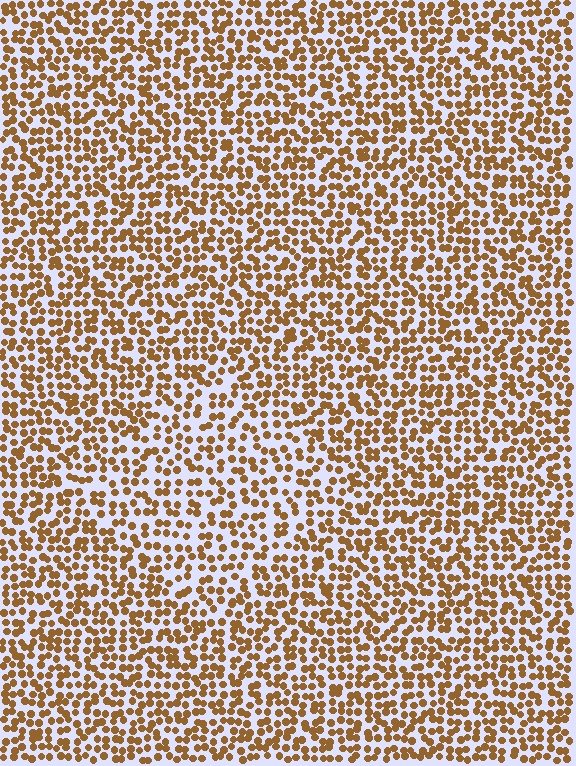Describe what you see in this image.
The image contains small brown elements arranged at two different densities. A diamond-shaped region is visible where the elements are less densely packed than the surrounding area.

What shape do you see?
I see a diamond.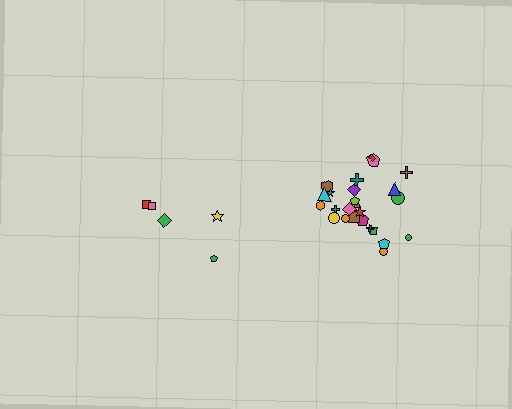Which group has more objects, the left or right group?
The right group.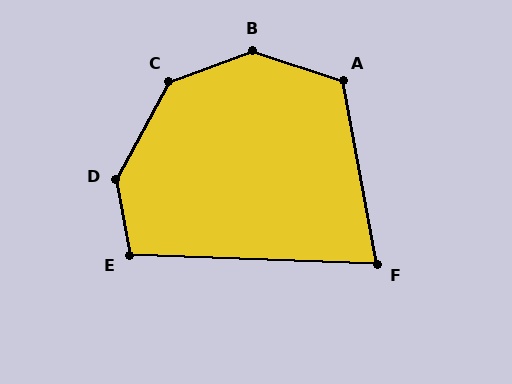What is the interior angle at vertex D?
Approximately 141 degrees (obtuse).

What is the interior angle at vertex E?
Approximately 103 degrees (obtuse).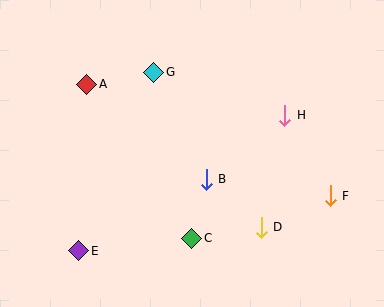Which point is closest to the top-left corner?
Point A is closest to the top-left corner.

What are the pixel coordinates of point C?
Point C is at (192, 238).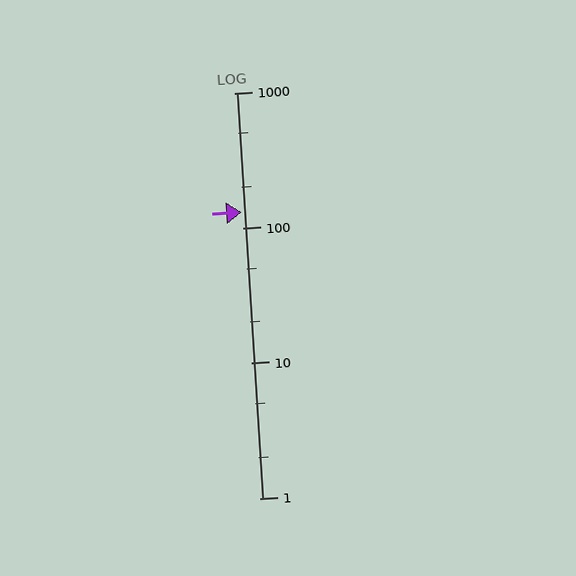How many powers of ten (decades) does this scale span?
The scale spans 3 decades, from 1 to 1000.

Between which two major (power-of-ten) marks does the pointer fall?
The pointer is between 100 and 1000.